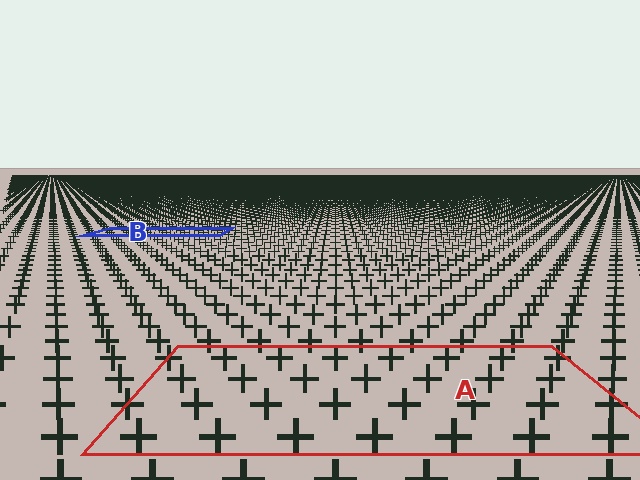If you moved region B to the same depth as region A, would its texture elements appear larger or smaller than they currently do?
They would appear larger. At a closer depth, the same texture elements are projected at a bigger on-screen size.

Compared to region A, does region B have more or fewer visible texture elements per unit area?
Region B has more texture elements per unit area — they are packed more densely because it is farther away.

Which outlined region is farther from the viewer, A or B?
Region B is farther from the viewer — the texture elements inside it appear smaller and more densely packed.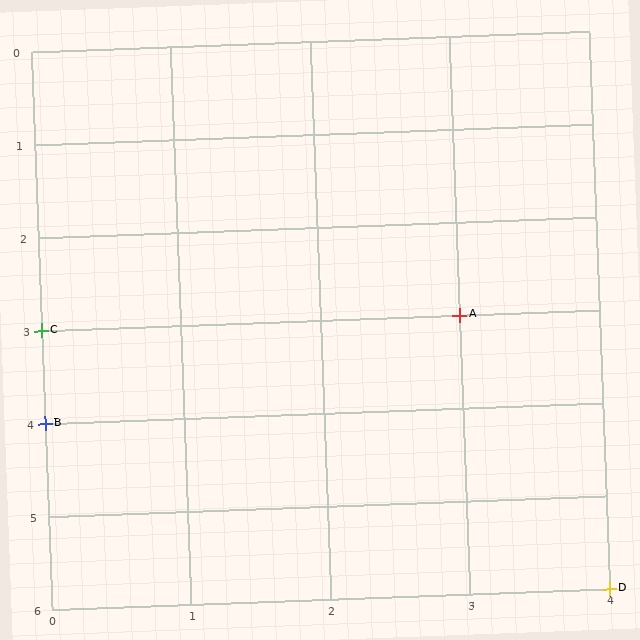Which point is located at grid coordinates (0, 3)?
Point C is at (0, 3).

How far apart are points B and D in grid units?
Points B and D are 4 columns and 2 rows apart (about 4.5 grid units diagonally).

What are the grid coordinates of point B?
Point B is at grid coordinates (0, 4).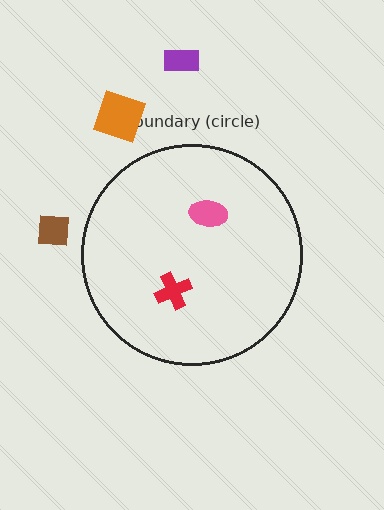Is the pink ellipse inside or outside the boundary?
Inside.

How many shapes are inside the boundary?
2 inside, 3 outside.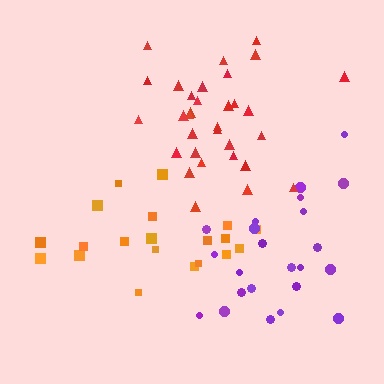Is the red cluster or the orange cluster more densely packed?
Red.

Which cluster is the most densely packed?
Red.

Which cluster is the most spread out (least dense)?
Purple.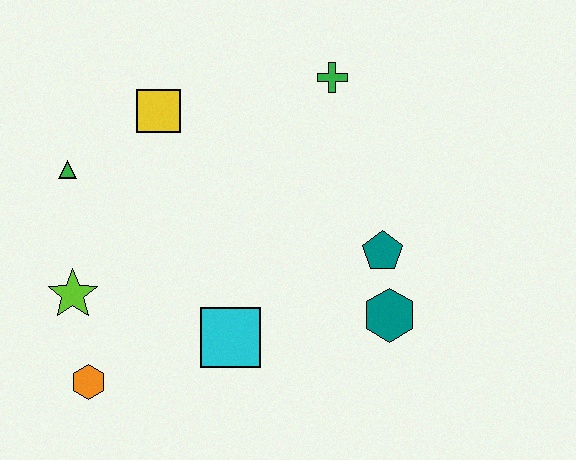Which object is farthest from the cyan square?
The green cross is farthest from the cyan square.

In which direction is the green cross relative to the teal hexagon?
The green cross is above the teal hexagon.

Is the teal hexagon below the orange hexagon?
No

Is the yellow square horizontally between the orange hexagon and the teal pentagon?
Yes